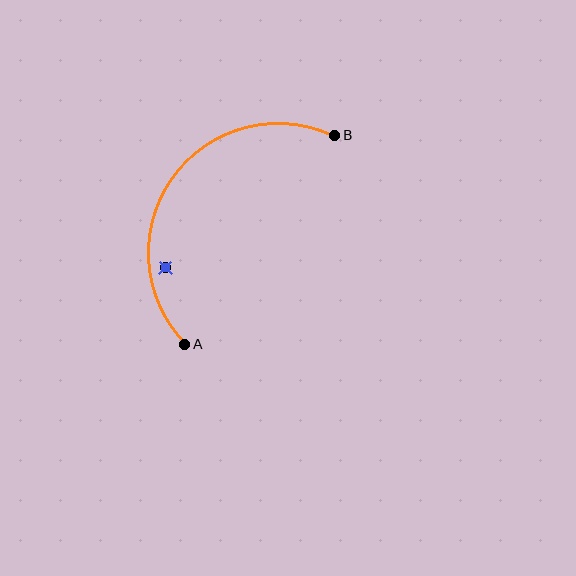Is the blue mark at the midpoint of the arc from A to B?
No — the blue mark does not lie on the arc at all. It sits slightly inside the curve.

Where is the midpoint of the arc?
The arc midpoint is the point on the curve farthest from the straight line joining A and B. It sits above and to the left of that line.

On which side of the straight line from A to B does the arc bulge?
The arc bulges above and to the left of the straight line connecting A and B.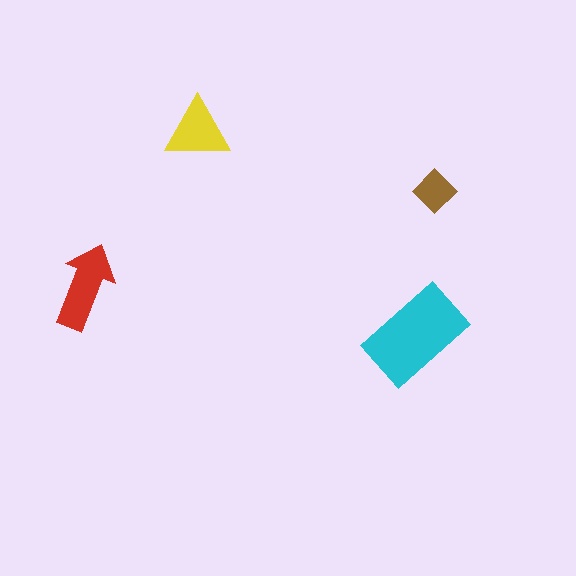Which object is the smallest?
The brown diamond.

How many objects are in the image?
There are 4 objects in the image.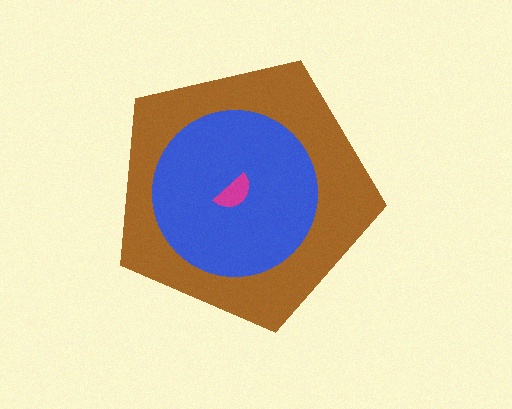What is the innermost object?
The magenta semicircle.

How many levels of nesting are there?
3.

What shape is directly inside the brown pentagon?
The blue circle.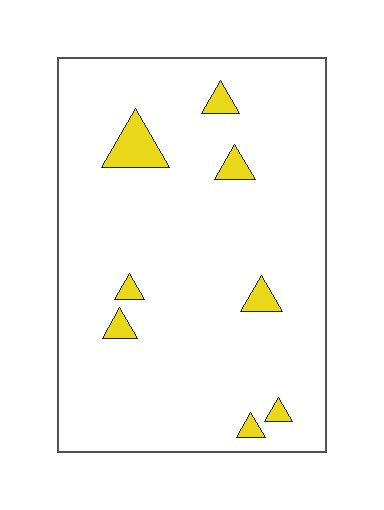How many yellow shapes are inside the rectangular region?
8.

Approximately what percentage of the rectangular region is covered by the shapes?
Approximately 5%.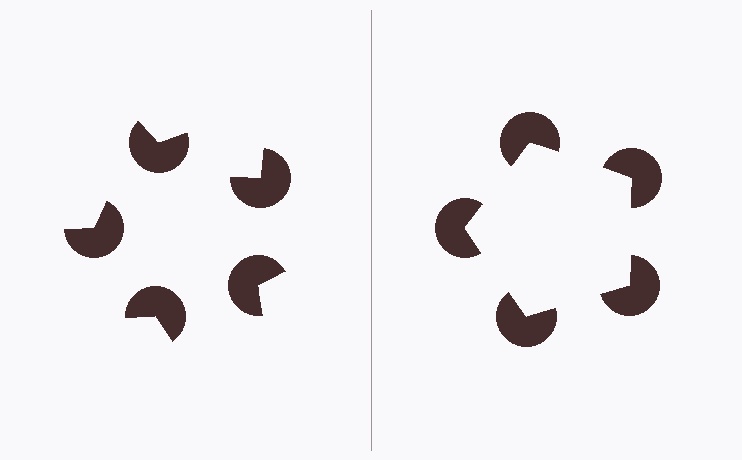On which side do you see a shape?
An illusory pentagon appears on the right side. On the left side the wedge cuts are rotated, so no coherent shape forms.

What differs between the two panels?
The pac-man discs are positioned identically on both sides; only the wedge orientations differ. On the right they align to a pentagon; on the left they are misaligned.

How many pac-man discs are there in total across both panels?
10 — 5 on each side.